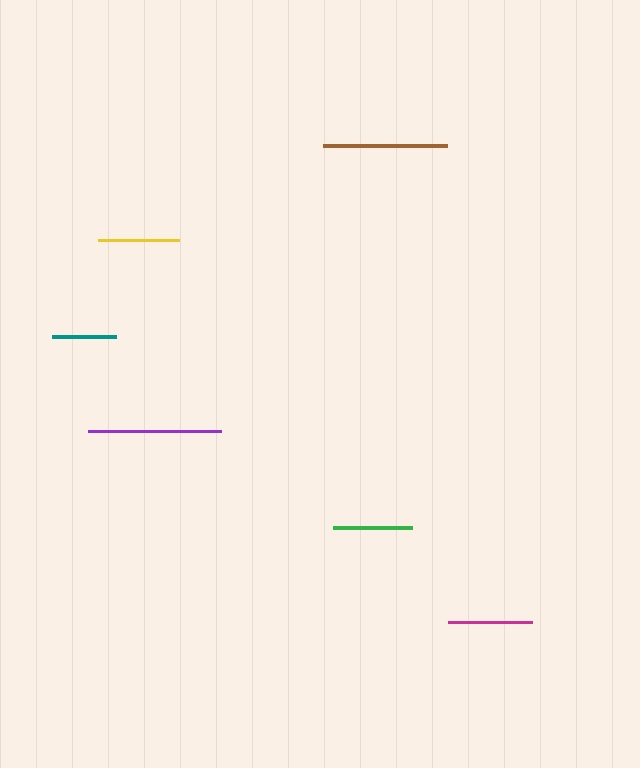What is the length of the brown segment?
The brown segment is approximately 124 pixels long.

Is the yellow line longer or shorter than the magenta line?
The magenta line is longer than the yellow line.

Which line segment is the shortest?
The teal line is the shortest at approximately 64 pixels.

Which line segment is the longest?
The purple line is the longest at approximately 133 pixels.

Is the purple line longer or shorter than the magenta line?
The purple line is longer than the magenta line.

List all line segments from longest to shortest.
From longest to shortest: purple, brown, magenta, yellow, green, teal.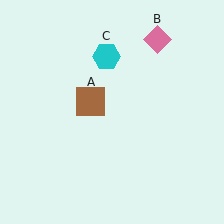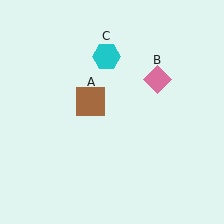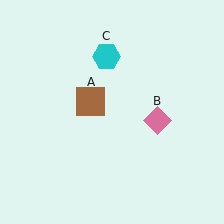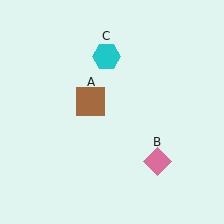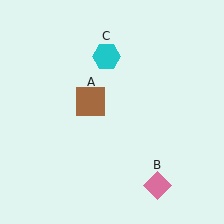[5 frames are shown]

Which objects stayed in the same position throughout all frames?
Brown square (object A) and cyan hexagon (object C) remained stationary.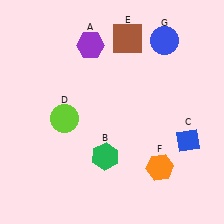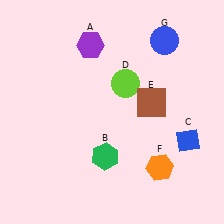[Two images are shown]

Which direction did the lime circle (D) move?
The lime circle (D) moved right.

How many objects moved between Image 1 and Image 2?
2 objects moved between the two images.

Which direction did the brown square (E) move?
The brown square (E) moved down.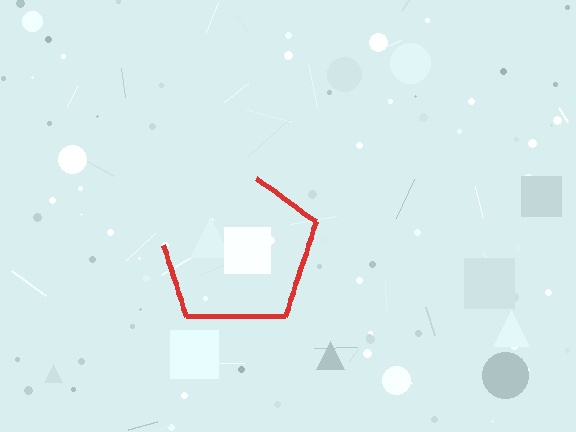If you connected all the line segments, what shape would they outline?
They would outline a pentagon.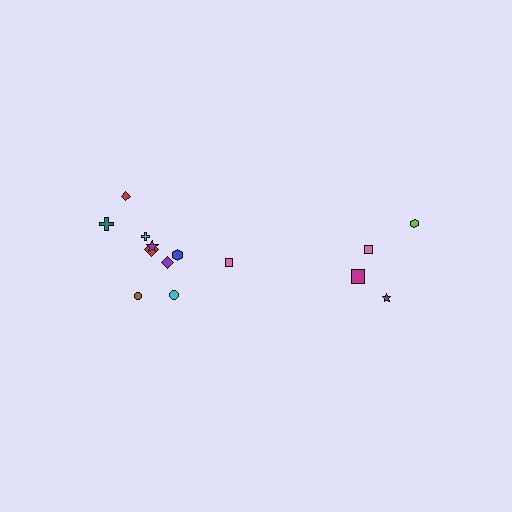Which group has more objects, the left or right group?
The left group.